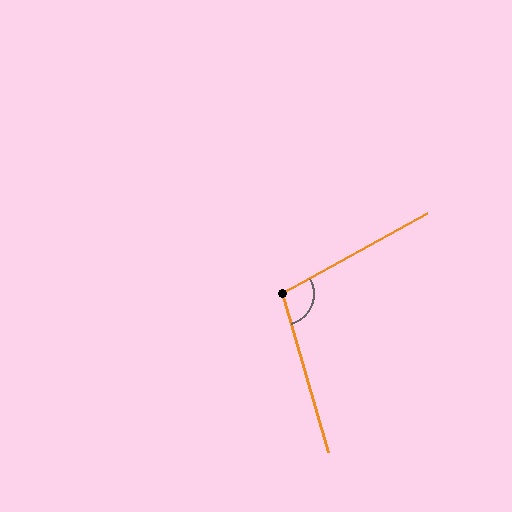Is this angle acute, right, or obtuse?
It is obtuse.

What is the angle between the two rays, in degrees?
Approximately 103 degrees.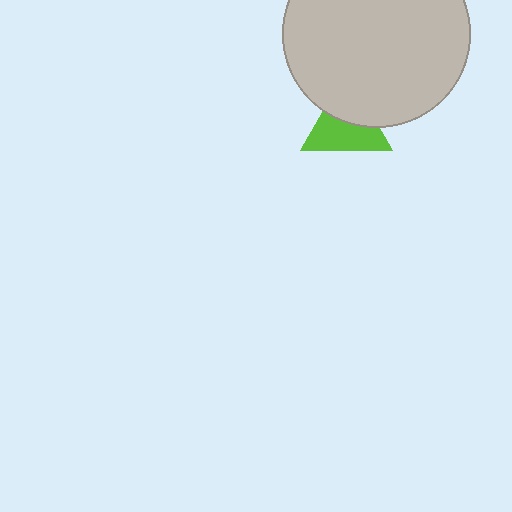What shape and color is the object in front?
The object in front is a light gray circle.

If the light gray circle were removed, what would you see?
You would see the complete lime triangle.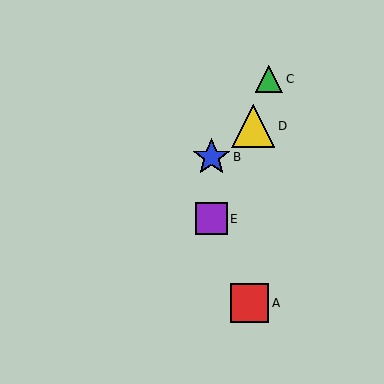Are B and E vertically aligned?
Yes, both are at x≈211.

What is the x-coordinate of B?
Object B is at x≈211.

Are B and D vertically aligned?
No, B is at x≈211 and D is at x≈253.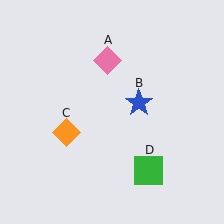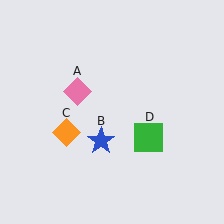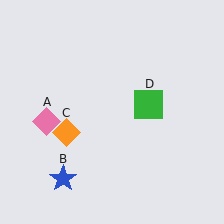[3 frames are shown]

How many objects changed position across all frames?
3 objects changed position: pink diamond (object A), blue star (object B), green square (object D).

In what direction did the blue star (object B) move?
The blue star (object B) moved down and to the left.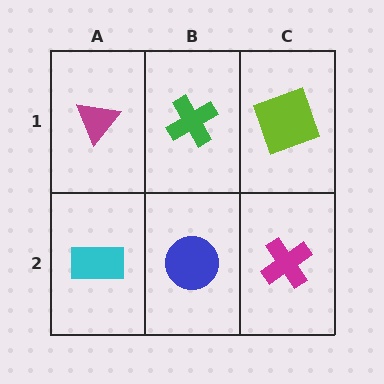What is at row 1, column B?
A green cross.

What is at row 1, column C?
A lime square.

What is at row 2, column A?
A cyan rectangle.